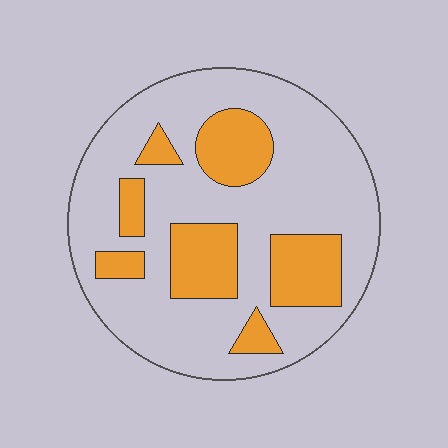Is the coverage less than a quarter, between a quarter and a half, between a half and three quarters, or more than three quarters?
Between a quarter and a half.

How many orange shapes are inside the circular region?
7.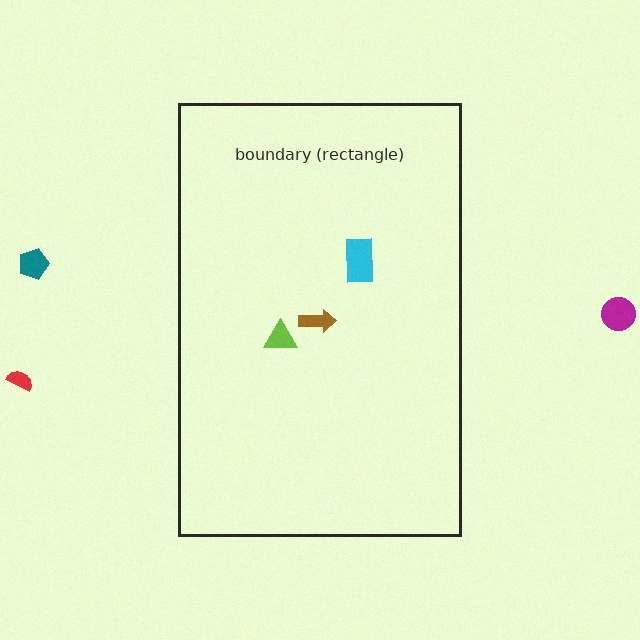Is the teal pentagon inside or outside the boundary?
Outside.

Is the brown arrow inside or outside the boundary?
Inside.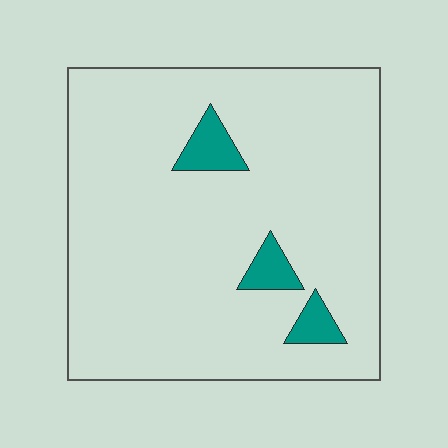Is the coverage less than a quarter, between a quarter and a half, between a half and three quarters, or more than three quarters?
Less than a quarter.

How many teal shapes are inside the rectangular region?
3.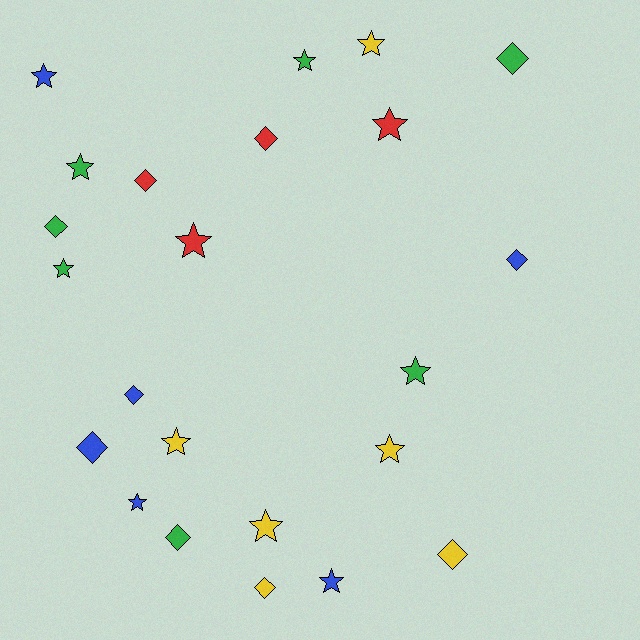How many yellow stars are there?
There are 4 yellow stars.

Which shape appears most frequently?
Star, with 13 objects.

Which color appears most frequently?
Green, with 7 objects.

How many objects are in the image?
There are 23 objects.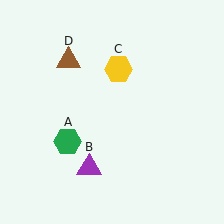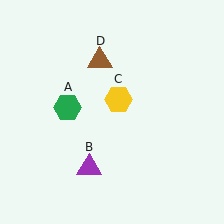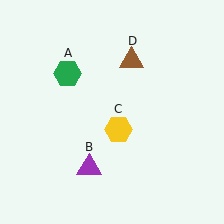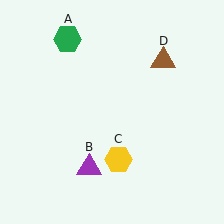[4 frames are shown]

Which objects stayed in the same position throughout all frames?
Purple triangle (object B) remained stationary.